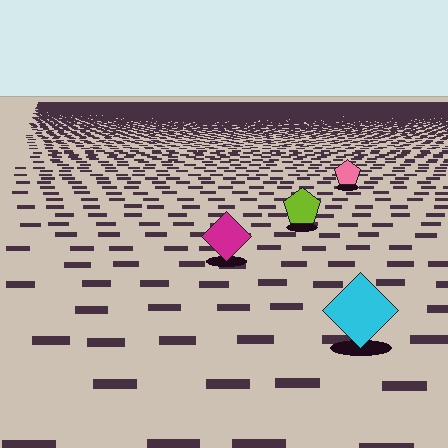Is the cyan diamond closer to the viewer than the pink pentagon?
Yes. The cyan diamond is closer — you can tell from the texture gradient: the ground texture is coarser near it.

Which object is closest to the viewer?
The cyan diamond is closest. The texture marks near it are larger and more spread out.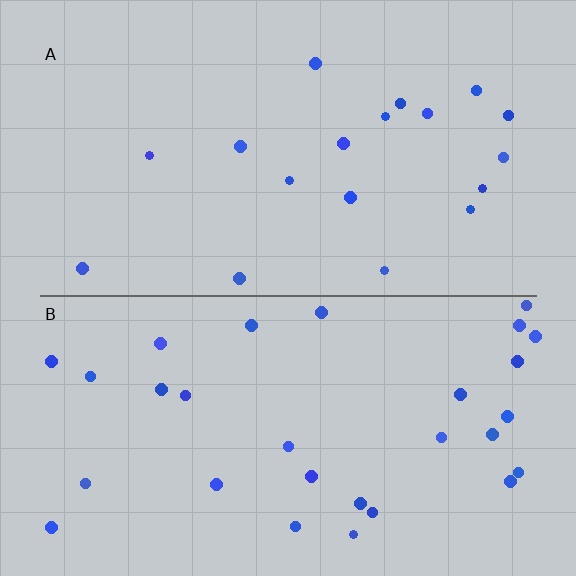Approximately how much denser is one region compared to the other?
Approximately 1.6× — region B over region A.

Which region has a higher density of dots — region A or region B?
B (the bottom).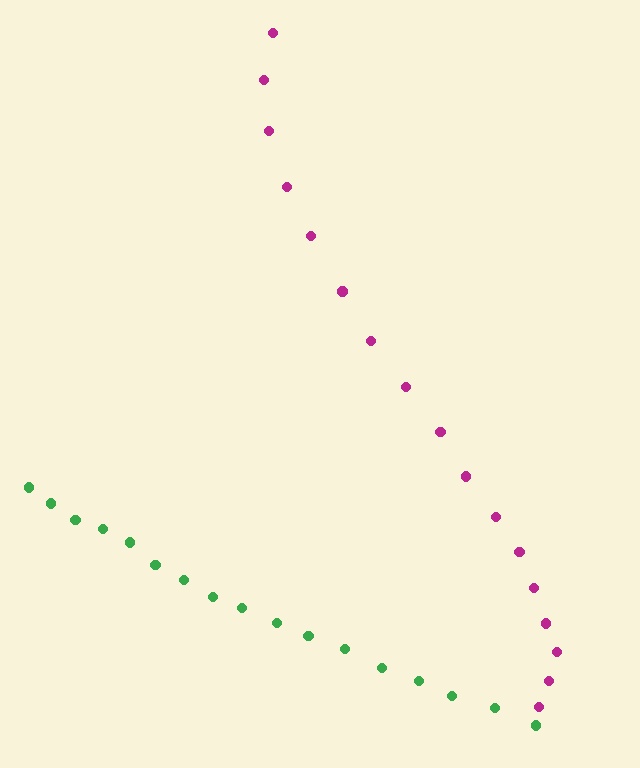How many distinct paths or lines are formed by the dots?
There are 2 distinct paths.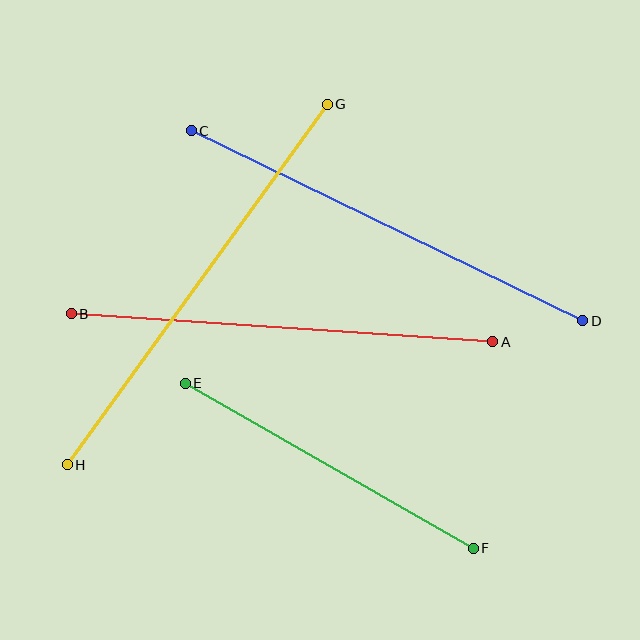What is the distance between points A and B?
The distance is approximately 422 pixels.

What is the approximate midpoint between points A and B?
The midpoint is at approximately (282, 328) pixels.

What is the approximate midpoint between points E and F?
The midpoint is at approximately (329, 466) pixels.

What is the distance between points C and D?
The distance is approximately 435 pixels.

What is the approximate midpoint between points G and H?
The midpoint is at approximately (197, 285) pixels.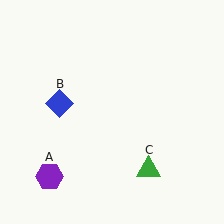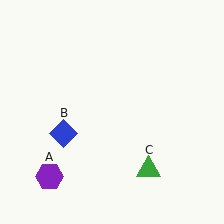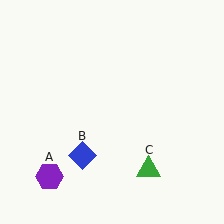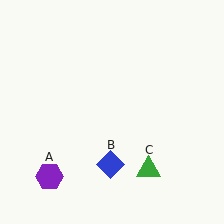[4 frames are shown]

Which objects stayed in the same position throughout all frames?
Purple hexagon (object A) and green triangle (object C) remained stationary.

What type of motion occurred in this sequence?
The blue diamond (object B) rotated counterclockwise around the center of the scene.